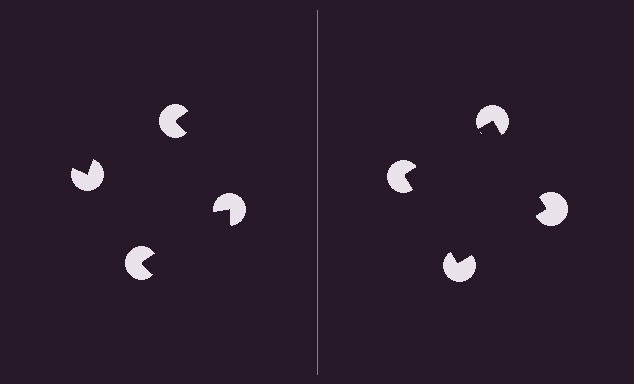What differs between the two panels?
The pac-man discs are positioned identically on both sides; only the wedge orientations differ. On the right they align to a square; on the left they are misaligned.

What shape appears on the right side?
An illusory square.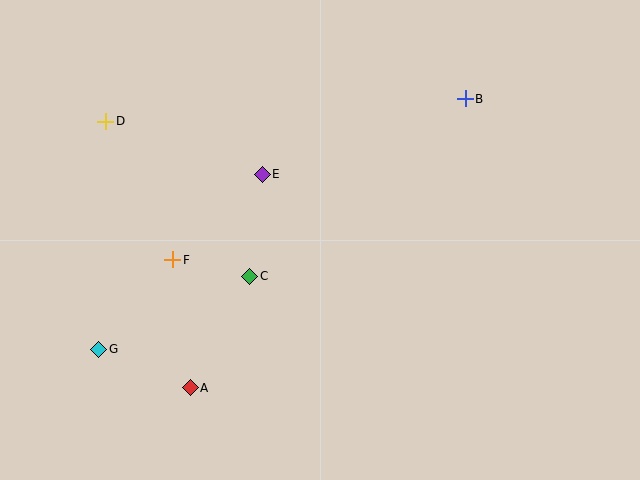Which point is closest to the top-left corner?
Point D is closest to the top-left corner.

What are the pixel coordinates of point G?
Point G is at (99, 349).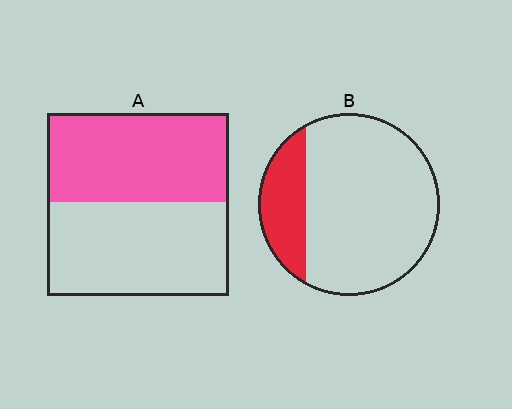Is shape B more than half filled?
No.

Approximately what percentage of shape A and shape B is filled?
A is approximately 50% and B is approximately 20%.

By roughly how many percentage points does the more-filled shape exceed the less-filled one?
By roughly 30 percentage points (A over B).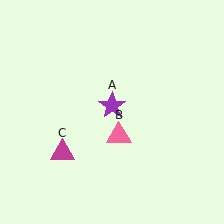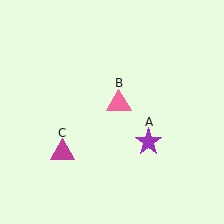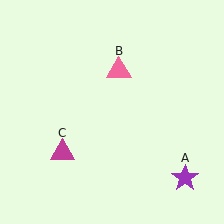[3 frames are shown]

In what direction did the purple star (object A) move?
The purple star (object A) moved down and to the right.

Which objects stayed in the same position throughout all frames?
Magenta triangle (object C) remained stationary.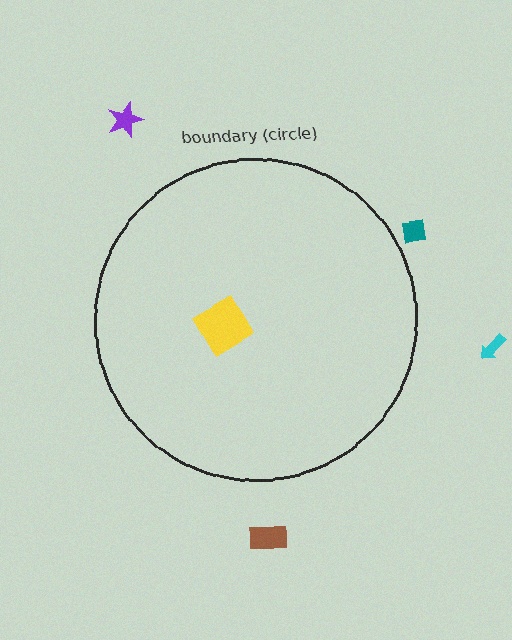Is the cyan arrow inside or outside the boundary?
Outside.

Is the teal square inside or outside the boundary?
Outside.